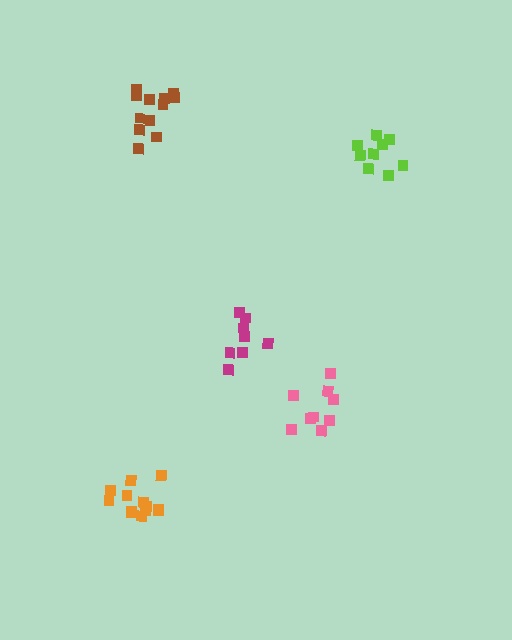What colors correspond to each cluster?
The clusters are colored: magenta, brown, orange, pink, lime.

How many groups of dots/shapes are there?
There are 5 groups.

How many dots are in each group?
Group 1: 8 dots, Group 2: 12 dots, Group 3: 13 dots, Group 4: 9 dots, Group 5: 9 dots (51 total).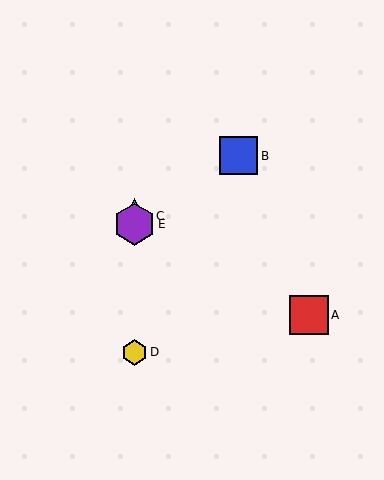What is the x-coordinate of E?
Object E is at x≈134.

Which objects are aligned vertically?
Objects C, D, E are aligned vertically.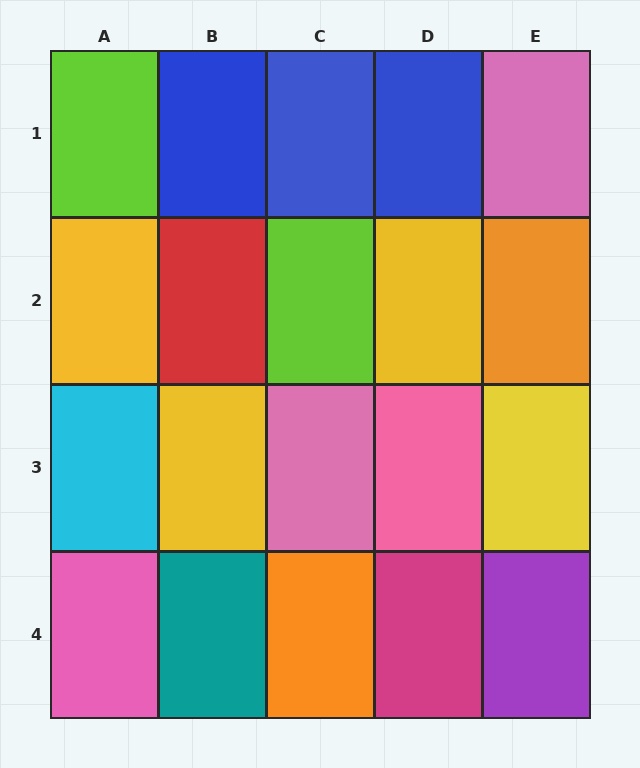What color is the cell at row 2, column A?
Yellow.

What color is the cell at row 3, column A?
Cyan.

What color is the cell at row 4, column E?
Purple.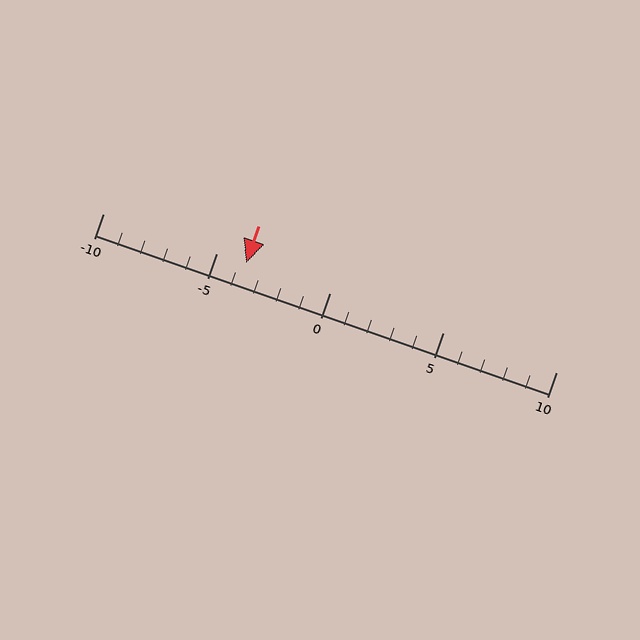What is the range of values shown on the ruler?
The ruler shows values from -10 to 10.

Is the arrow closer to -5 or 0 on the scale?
The arrow is closer to -5.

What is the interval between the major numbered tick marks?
The major tick marks are spaced 5 units apart.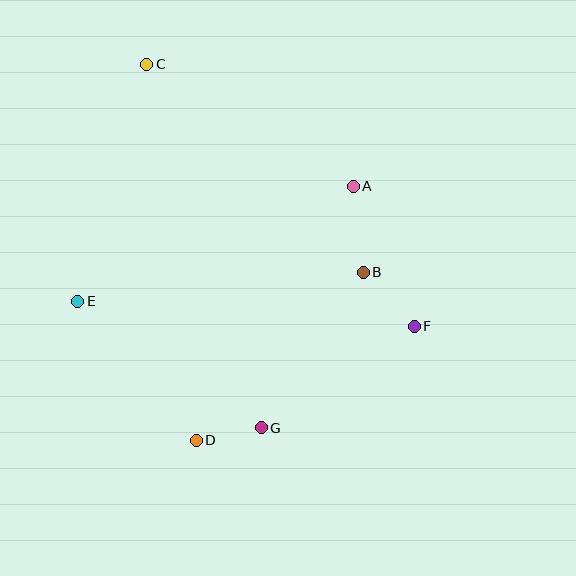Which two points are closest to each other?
Points D and G are closest to each other.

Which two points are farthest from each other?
Points C and G are farthest from each other.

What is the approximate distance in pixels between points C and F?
The distance between C and F is approximately 375 pixels.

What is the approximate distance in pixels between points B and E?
The distance between B and E is approximately 287 pixels.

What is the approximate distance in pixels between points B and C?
The distance between B and C is approximately 300 pixels.